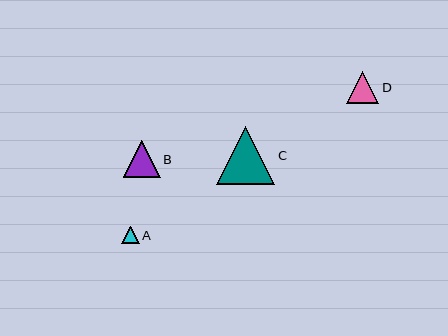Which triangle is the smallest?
Triangle A is the smallest with a size of approximately 17 pixels.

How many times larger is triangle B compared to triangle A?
Triangle B is approximately 2.2 times the size of triangle A.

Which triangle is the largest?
Triangle C is the largest with a size of approximately 58 pixels.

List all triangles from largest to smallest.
From largest to smallest: C, B, D, A.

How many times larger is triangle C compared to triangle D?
Triangle C is approximately 1.8 times the size of triangle D.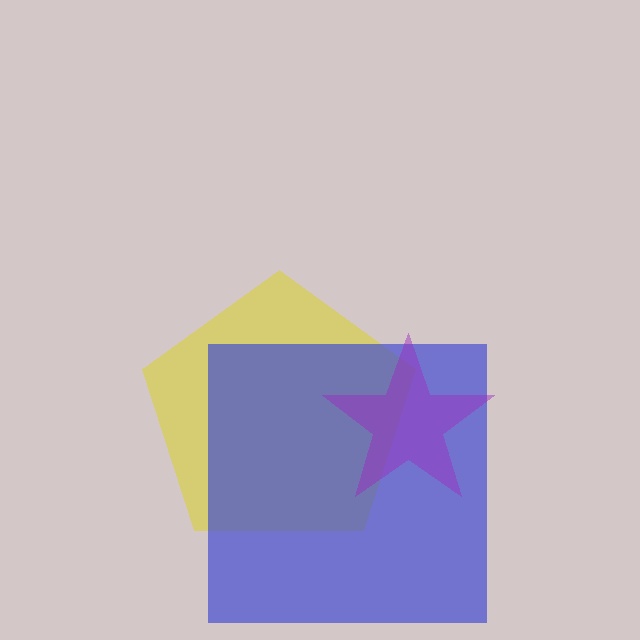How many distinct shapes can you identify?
There are 3 distinct shapes: a yellow pentagon, a blue square, a purple star.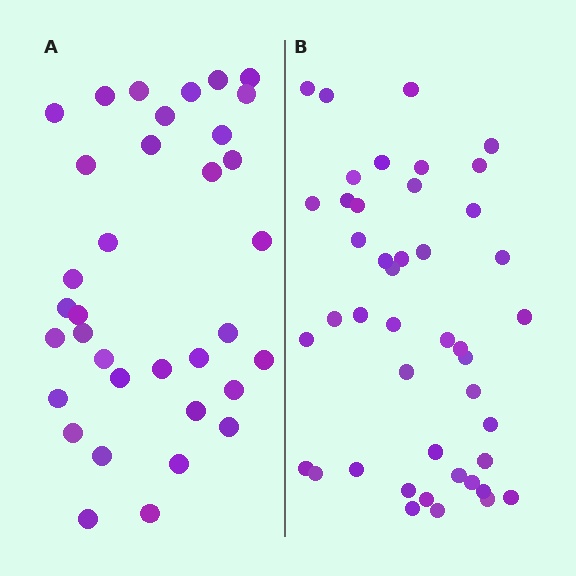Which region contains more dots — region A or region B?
Region B (the right region) has more dots.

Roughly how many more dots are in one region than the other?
Region B has roughly 8 or so more dots than region A.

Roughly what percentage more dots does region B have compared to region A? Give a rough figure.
About 25% more.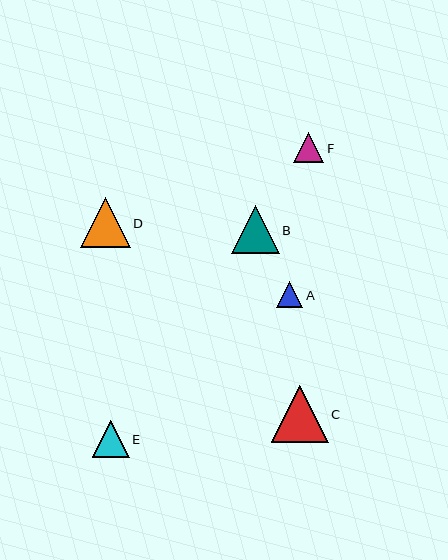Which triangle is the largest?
Triangle C is the largest with a size of approximately 57 pixels.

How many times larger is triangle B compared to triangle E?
Triangle B is approximately 1.3 times the size of triangle E.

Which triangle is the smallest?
Triangle A is the smallest with a size of approximately 26 pixels.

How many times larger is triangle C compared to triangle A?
Triangle C is approximately 2.2 times the size of triangle A.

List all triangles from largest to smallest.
From largest to smallest: C, D, B, E, F, A.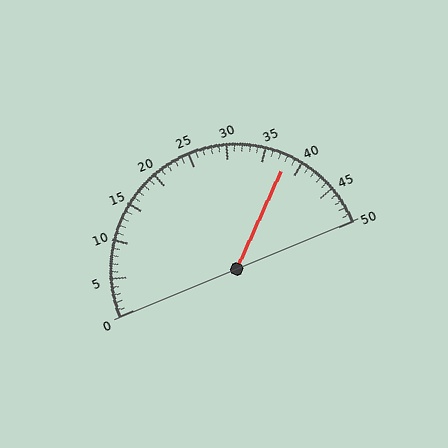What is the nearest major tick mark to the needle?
The nearest major tick mark is 40.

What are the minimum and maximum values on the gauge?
The gauge ranges from 0 to 50.